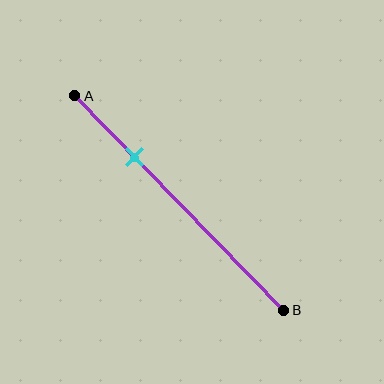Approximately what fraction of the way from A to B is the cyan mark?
The cyan mark is approximately 30% of the way from A to B.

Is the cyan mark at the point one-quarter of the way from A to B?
No, the mark is at about 30% from A, not at the 25% one-quarter point.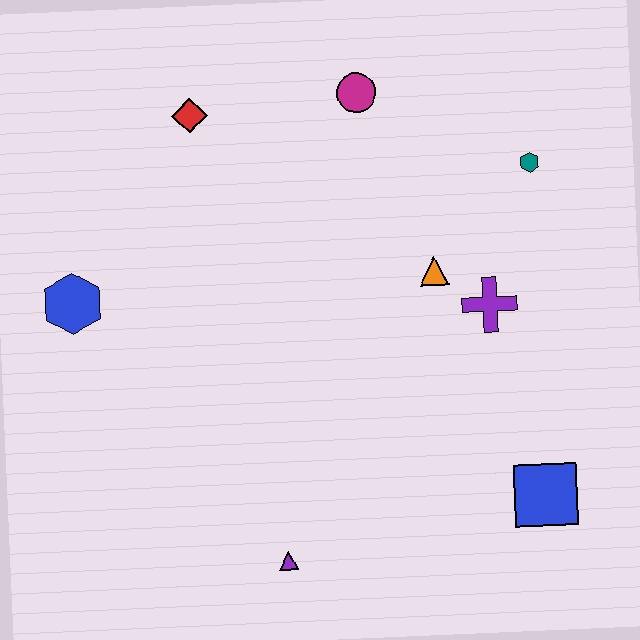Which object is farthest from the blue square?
The red diamond is farthest from the blue square.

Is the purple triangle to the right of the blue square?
No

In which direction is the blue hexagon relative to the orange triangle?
The blue hexagon is to the left of the orange triangle.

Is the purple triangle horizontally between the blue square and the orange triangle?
No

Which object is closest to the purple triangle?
The blue square is closest to the purple triangle.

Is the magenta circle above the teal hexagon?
Yes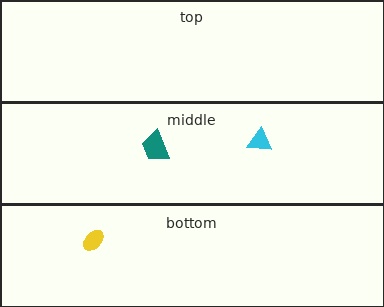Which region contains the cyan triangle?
The middle region.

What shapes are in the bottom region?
The yellow ellipse.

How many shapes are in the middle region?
2.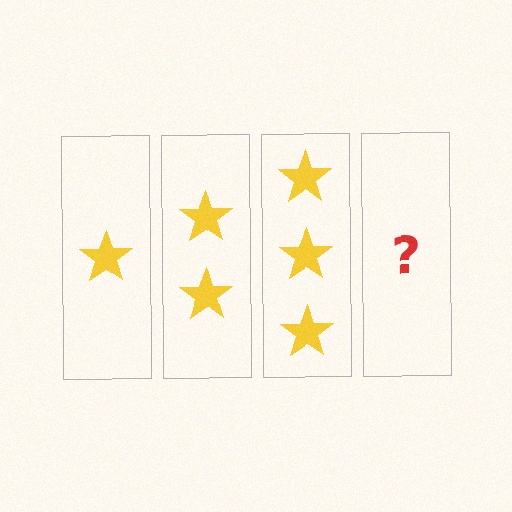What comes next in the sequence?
The next element should be 4 stars.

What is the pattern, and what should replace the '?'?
The pattern is that each step adds one more star. The '?' should be 4 stars.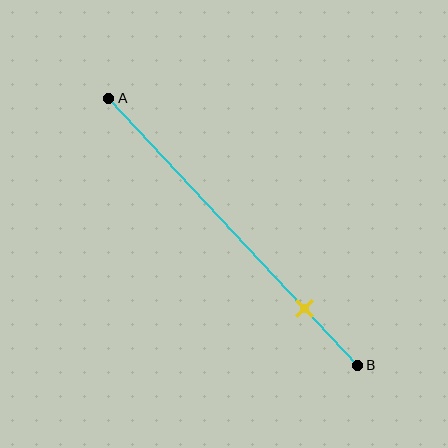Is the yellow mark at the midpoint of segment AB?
No, the mark is at about 80% from A, not at the 50% midpoint.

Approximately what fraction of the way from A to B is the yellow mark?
The yellow mark is approximately 80% of the way from A to B.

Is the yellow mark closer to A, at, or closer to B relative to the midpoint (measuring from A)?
The yellow mark is closer to point B than the midpoint of segment AB.